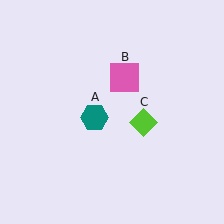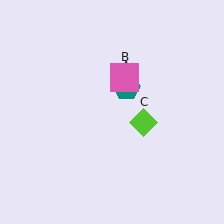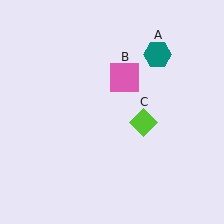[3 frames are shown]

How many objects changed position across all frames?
1 object changed position: teal hexagon (object A).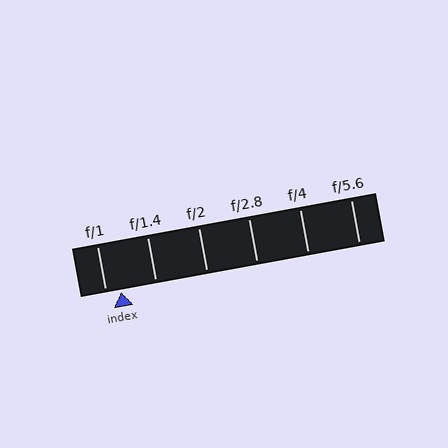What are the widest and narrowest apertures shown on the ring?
The widest aperture shown is f/1 and the narrowest is f/5.6.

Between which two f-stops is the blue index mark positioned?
The index mark is between f/1 and f/1.4.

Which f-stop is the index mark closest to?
The index mark is closest to f/1.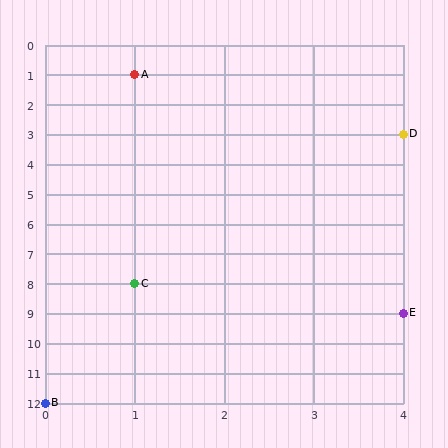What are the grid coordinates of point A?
Point A is at grid coordinates (1, 1).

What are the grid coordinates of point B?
Point B is at grid coordinates (0, 12).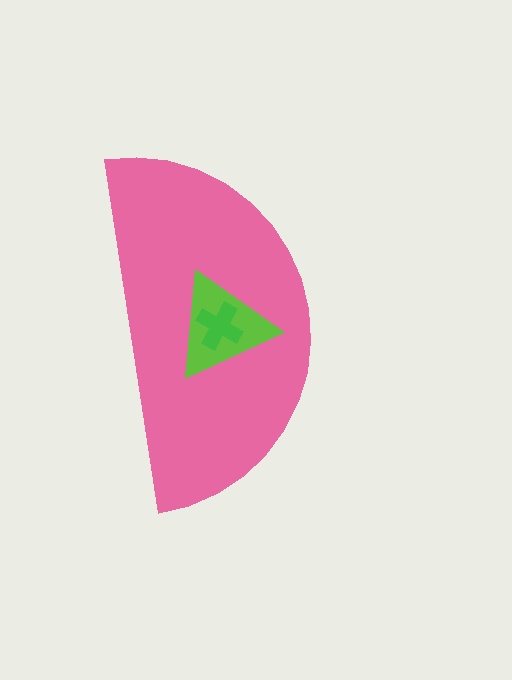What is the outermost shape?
The pink semicircle.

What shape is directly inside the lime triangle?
The green cross.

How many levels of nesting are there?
3.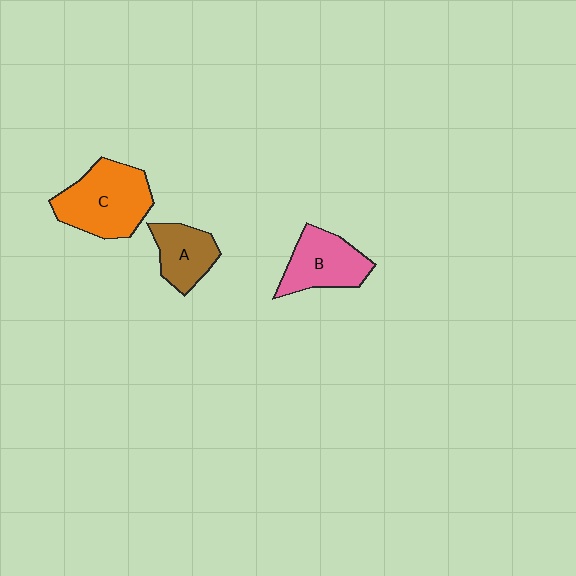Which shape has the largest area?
Shape C (orange).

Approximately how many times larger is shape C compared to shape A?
Approximately 1.7 times.